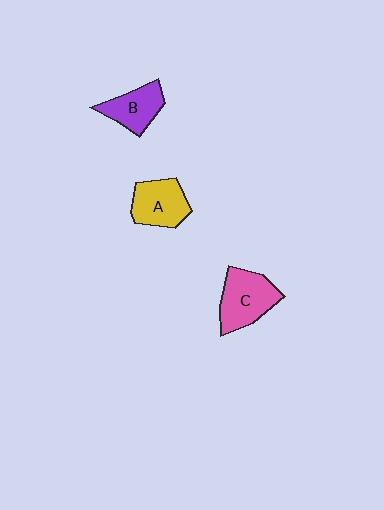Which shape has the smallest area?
Shape B (purple).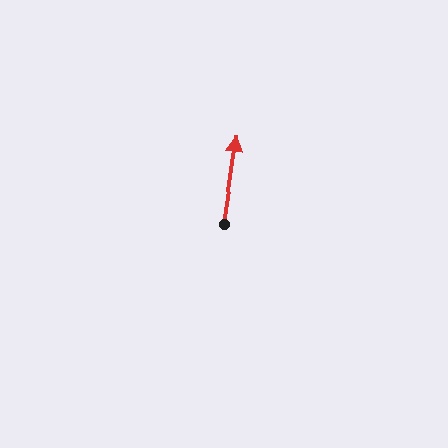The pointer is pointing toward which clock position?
Roughly 12 o'clock.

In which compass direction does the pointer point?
North.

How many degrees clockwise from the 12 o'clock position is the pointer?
Approximately 9 degrees.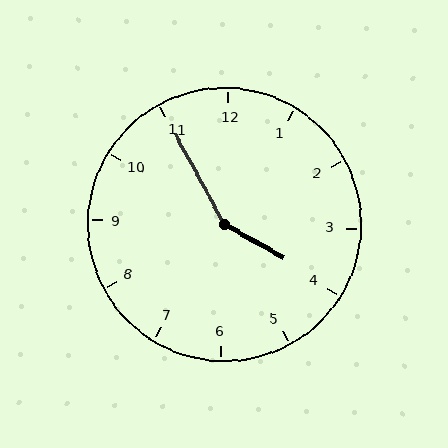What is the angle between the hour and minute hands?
Approximately 148 degrees.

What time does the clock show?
3:55.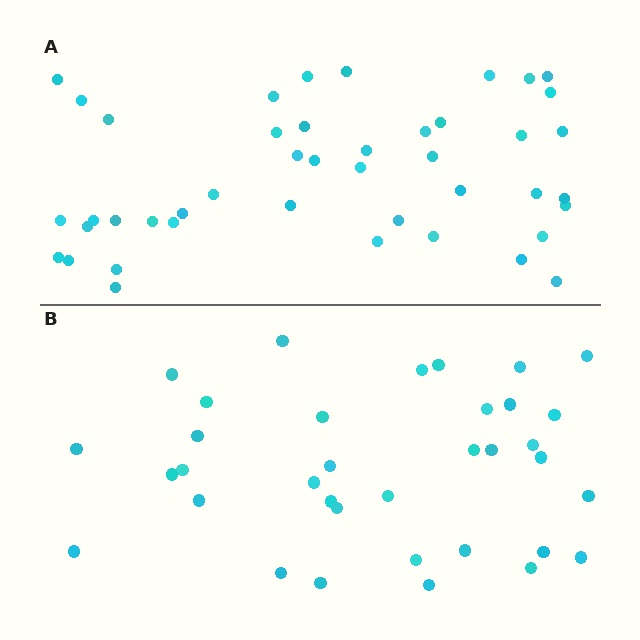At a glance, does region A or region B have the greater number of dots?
Region A (the top region) has more dots.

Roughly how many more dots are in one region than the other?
Region A has roughly 8 or so more dots than region B.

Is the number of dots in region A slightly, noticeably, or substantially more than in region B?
Region A has noticeably more, but not dramatically so. The ratio is roughly 1.3 to 1.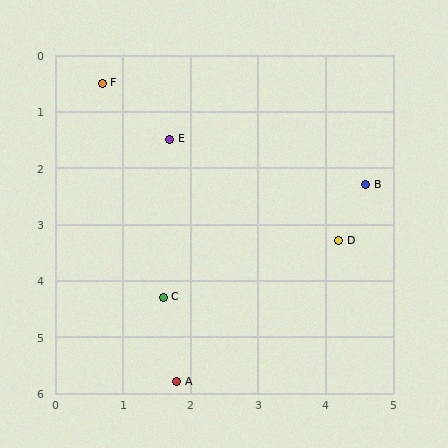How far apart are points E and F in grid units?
Points E and F are about 1.4 grid units apart.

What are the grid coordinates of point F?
Point F is at approximately (0.7, 0.5).